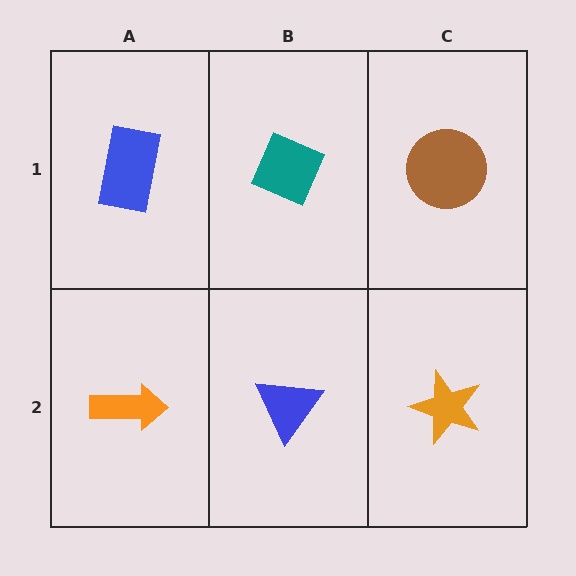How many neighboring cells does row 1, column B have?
3.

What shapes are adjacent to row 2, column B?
A teal diamond (row 1, column B), an orange arrow (row 2, column A), an orange star (row 2, column C).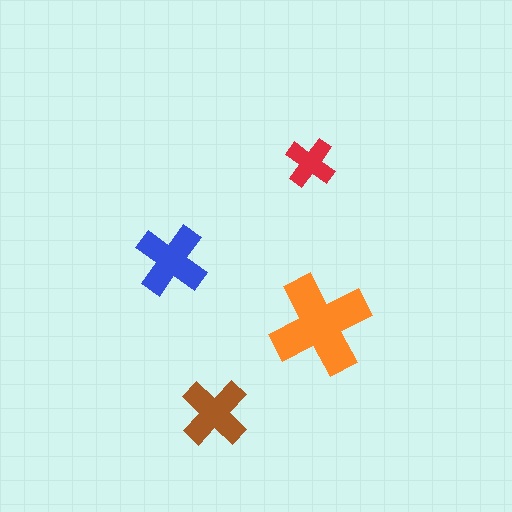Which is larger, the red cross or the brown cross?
The brown one.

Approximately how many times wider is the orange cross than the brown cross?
About 1.5 times wider.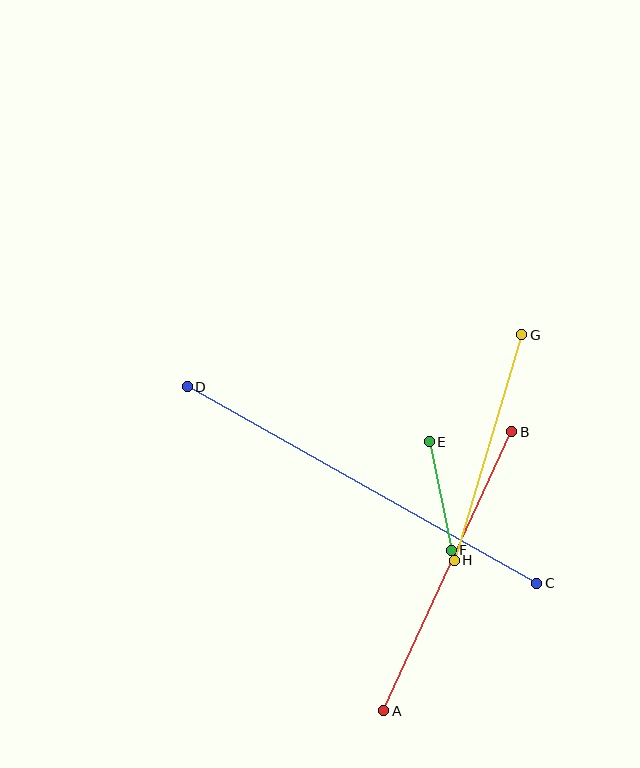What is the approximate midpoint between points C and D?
The midpoint is at approximately (362, 485) pixels.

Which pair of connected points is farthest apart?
Points C and D are farthest apart.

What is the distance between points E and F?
The distance is approximately 110 pixels.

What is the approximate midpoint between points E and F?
The midpoint is at approximately (440, 496) pixels.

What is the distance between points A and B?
The distance is approximately 307 pixels.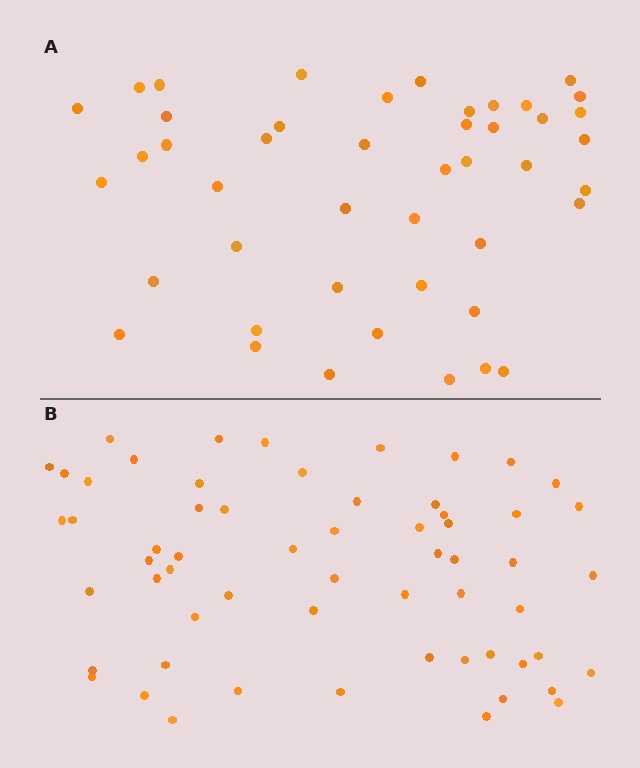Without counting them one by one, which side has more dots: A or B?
Region B (the bottom region) has more dots.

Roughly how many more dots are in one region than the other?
Region B has approximately 15 more dots than region A.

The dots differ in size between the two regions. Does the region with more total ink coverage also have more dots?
No. Region A has more total ink coverage because its dots are larger, but region B actually contains more individual dots. Total area can be misleading — the number of items is what matters here.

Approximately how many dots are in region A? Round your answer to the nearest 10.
About 40 dots. (The exact count is 45, which rounds to 40.)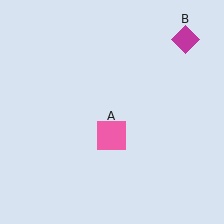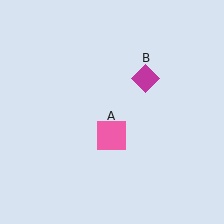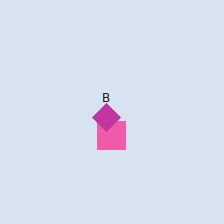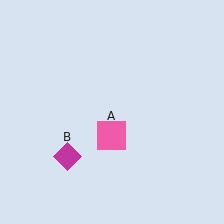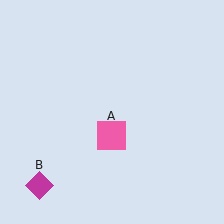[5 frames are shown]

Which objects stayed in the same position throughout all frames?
Pink square (object A) remained stationary.